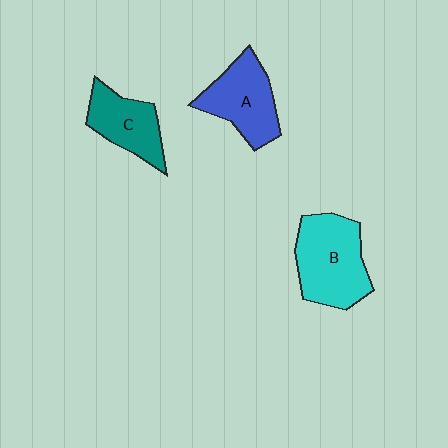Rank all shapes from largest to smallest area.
From largest to smallest: B (cyan), A (blue), C (teal).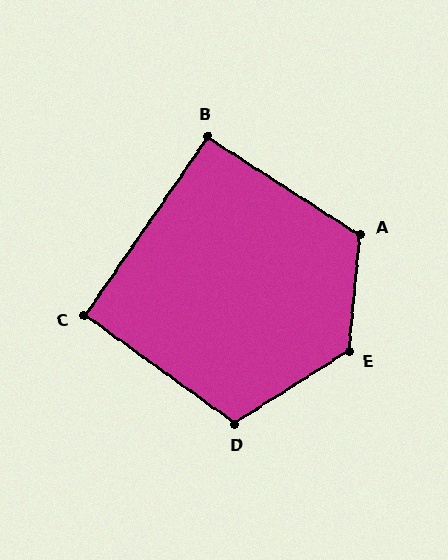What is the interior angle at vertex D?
Approximately 112 degrees (obtuse).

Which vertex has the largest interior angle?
E, at approximately 128 degrees.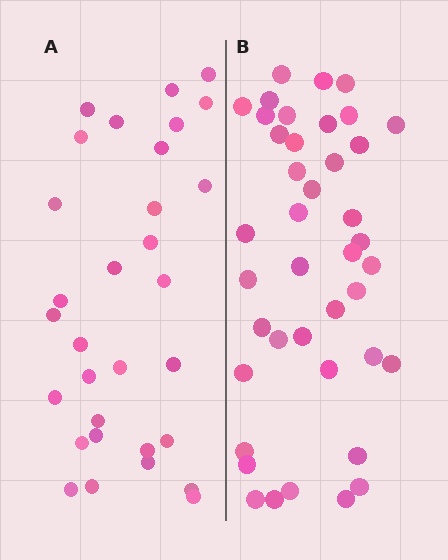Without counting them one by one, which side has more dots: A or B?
Region B (the right region) has more dots.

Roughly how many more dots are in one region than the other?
Region B has roughly 10 or so more dots than region A.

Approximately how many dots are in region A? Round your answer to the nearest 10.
About 30 dots. (The exact count is 31, which rounds to 30.)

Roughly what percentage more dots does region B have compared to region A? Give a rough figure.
About 30% more.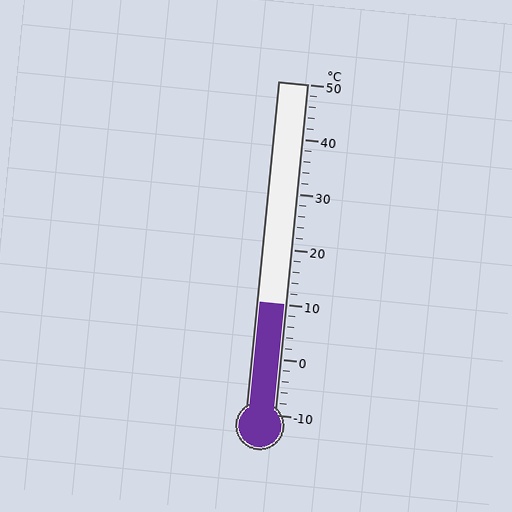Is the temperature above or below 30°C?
The temperature is below 30°C.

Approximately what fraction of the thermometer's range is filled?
The thermometer is filled to approximately 35% of its range.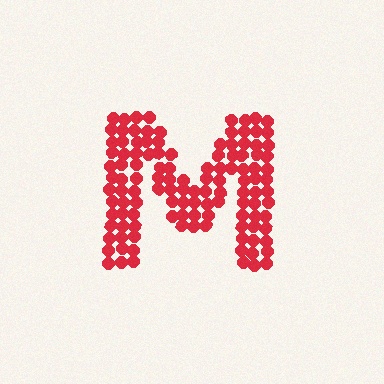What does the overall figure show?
The overall figure shows the letter M.